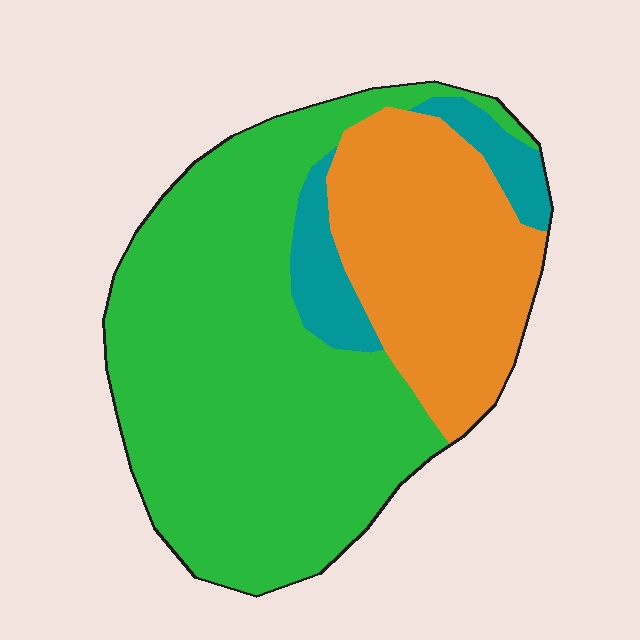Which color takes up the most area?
Green, at roughly 60%.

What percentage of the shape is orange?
Orange takes up between a sixth and a third of the shape.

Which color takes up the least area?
Teal, at roughly 10%.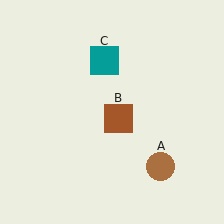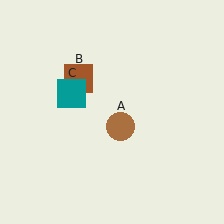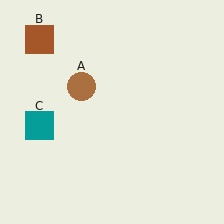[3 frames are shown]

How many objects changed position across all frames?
3 objects changed position: brown circle (object A), brown square (object B), teal square (object C).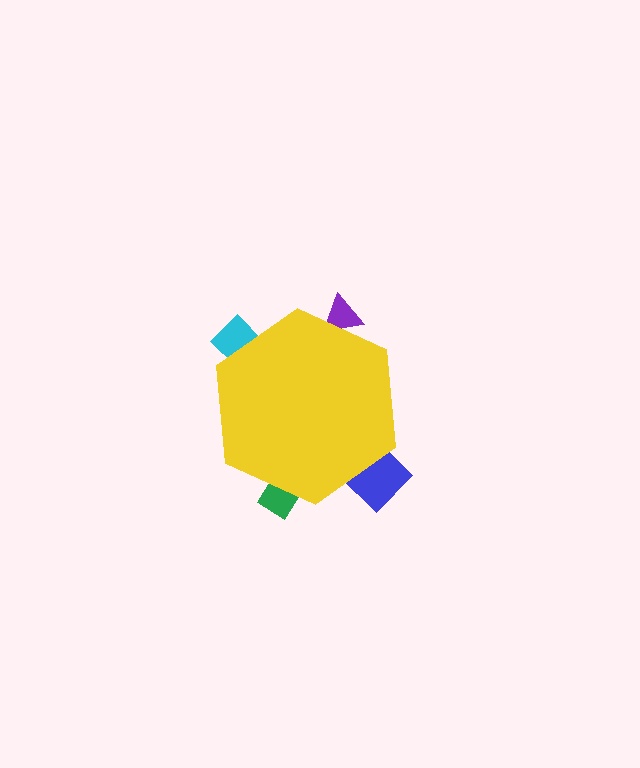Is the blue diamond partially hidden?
Yes, the blue diamond is partially hidden behind the yellow hexagon.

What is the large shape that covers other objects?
A yellow hexagon.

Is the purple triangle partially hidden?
Yes, the purple triangle is partially hidden behind the yellow hexagon.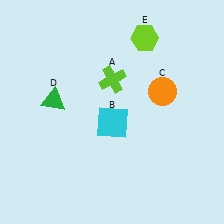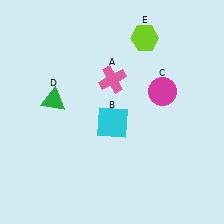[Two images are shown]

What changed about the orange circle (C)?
In Image 1, C is orange. In Image 2, it changed to magenta.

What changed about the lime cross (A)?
In Image 1, A is lime. In Image 2, it changed to pink.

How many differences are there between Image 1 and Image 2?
There are 2 differences between the two images.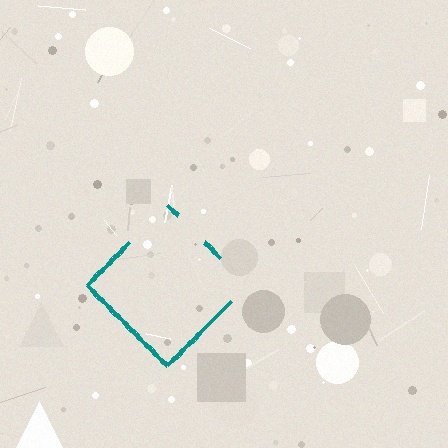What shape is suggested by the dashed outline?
The dashed outline suggests a diamond.